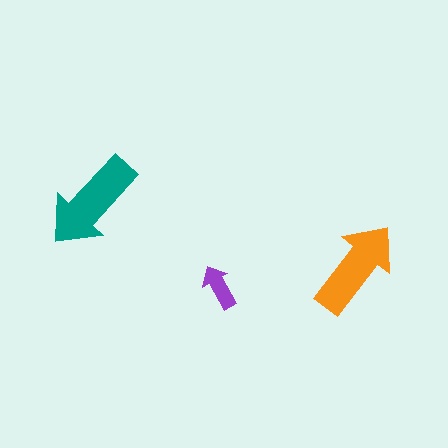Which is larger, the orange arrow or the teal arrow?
The teal one.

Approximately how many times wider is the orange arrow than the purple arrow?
About 2 times wider.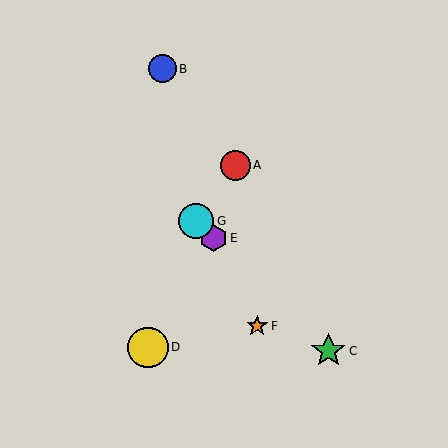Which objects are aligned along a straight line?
Objects C, E, G are aligned along a straight line.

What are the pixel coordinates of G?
Object G is at (196, 221).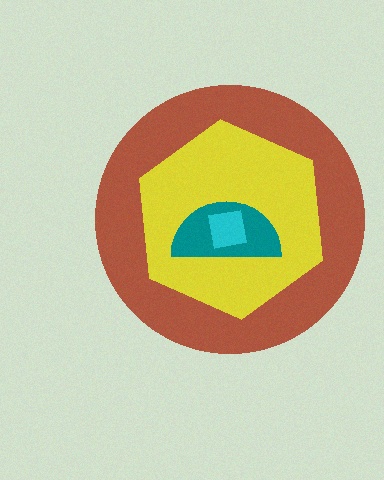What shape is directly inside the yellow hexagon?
The teal semicircle.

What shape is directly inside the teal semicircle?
The cyan square.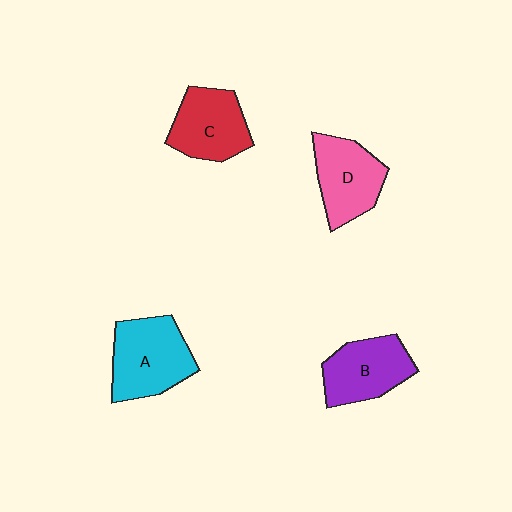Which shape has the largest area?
Shape A (cyan).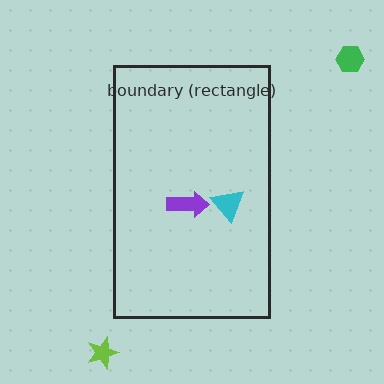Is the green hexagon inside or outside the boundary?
Outside.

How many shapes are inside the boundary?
2 inside, 2 outside.